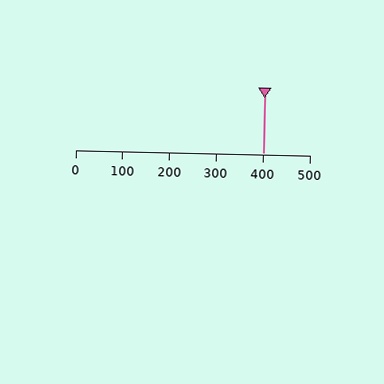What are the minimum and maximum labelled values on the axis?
The axis runs from 0 to 500.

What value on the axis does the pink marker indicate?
The marker indicates approximately 400.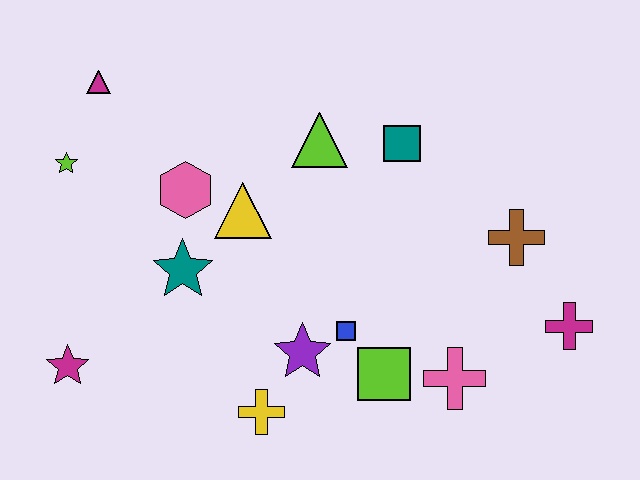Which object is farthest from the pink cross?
The magenta triangle is farthest from the pink cross.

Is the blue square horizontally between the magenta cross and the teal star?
Yes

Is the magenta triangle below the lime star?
No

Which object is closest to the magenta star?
The teal star is closest to the magenta star.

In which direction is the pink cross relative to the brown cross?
The pink cross is below the brown cross.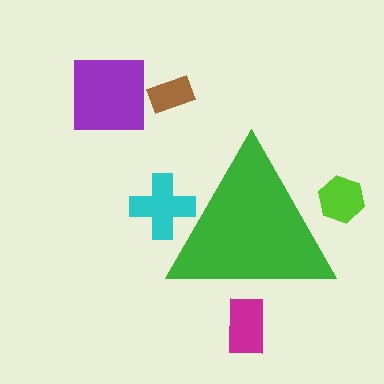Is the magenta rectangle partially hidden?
Yes, the magenta rectangle is partially hidden behind the green triangle.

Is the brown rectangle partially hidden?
No, the brown rectangle is fully visible.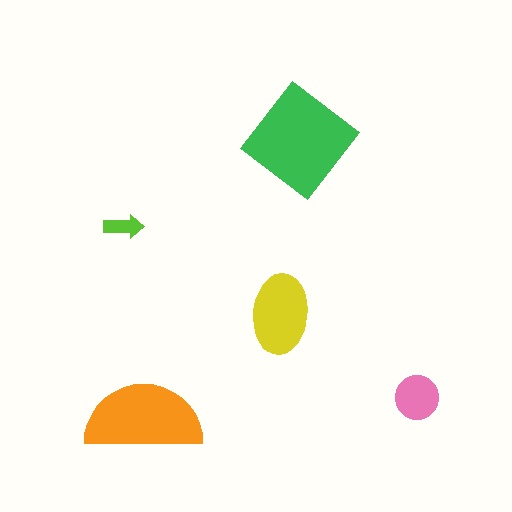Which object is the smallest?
The lime arrow.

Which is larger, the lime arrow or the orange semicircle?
The orange semicircle.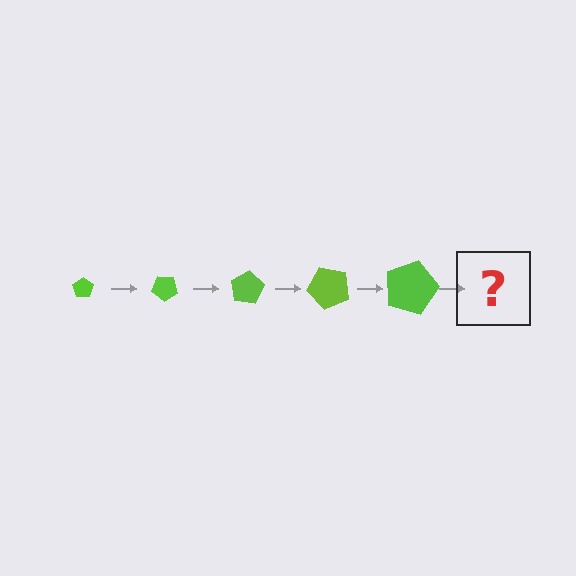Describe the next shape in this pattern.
It should be a pentagon, larger than the previous one and rotated 200 degrees from the start.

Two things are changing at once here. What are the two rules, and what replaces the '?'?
The two rules are that the pentagon grows larger each step and it rotates 40 degrees each step. The '?' should be a pentagon, larger than the previous one and rotated 200 degrees from the start.